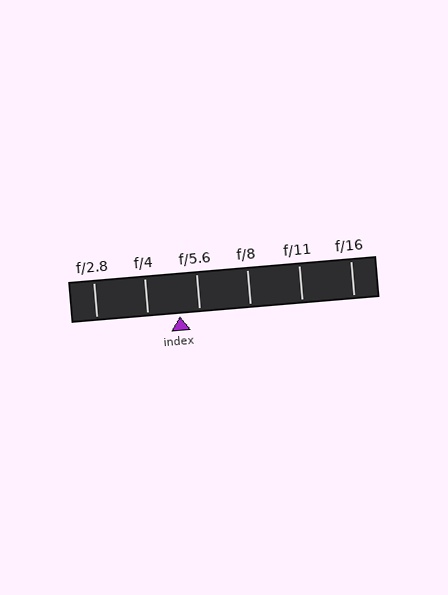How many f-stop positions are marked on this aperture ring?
There are 6 f-stop positions marked.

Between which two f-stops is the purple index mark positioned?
The index mark is between f/4 and f/5.6.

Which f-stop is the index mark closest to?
The index mark is closest to f/5.6.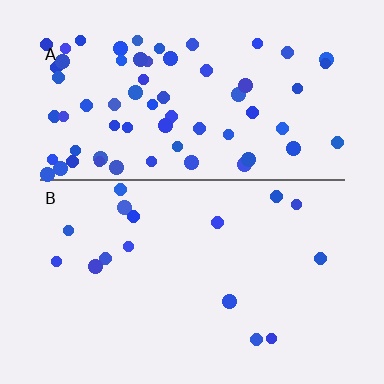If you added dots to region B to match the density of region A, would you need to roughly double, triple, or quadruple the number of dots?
Approximately quadruple.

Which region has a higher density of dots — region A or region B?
A (the top).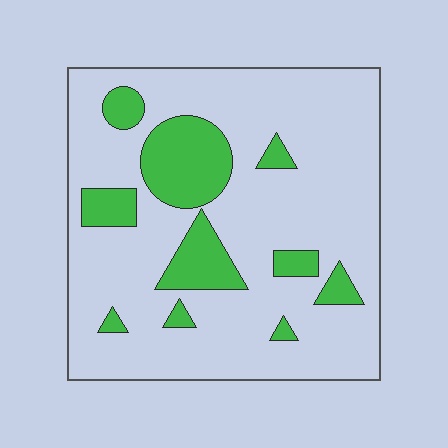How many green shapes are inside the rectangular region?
10.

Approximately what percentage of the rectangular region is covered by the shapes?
Approximately 20%.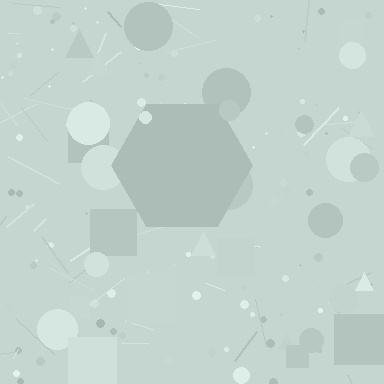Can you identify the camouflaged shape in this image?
The camouflaged shape is a hexagon.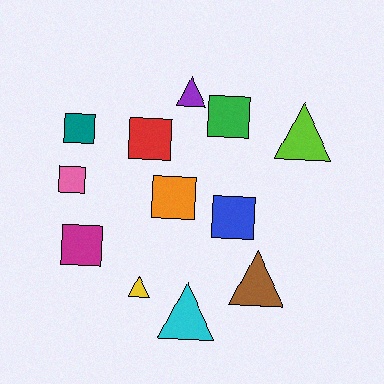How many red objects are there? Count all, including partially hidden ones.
There is 1 red object.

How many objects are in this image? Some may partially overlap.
There are 12 objects.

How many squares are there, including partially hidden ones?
There are 7 squares.